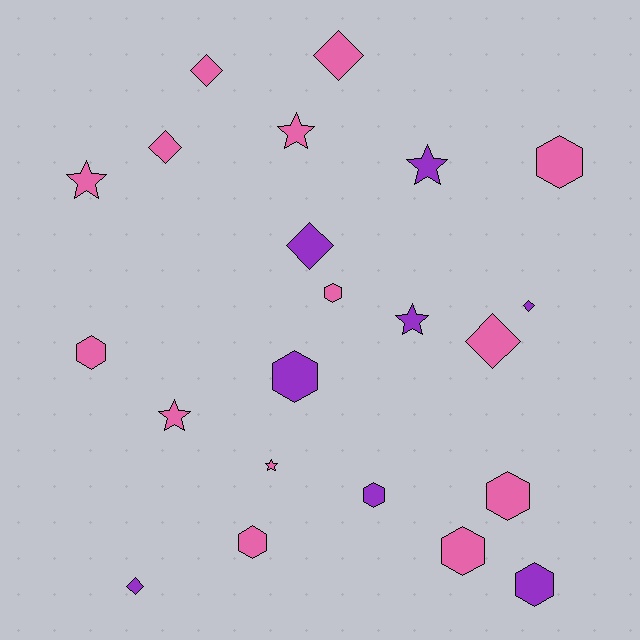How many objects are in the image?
There are 22 objects.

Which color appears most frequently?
Pink, with 14 objects.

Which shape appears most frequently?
Hexagon, with 9 objects.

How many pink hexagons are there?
There are 6 pink hexagons.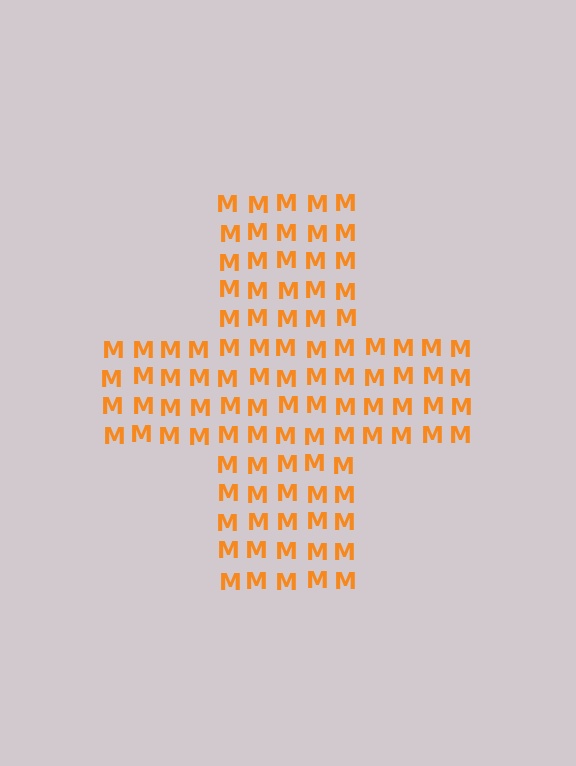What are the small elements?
The small elements are letter M's.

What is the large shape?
The large shape is a cross.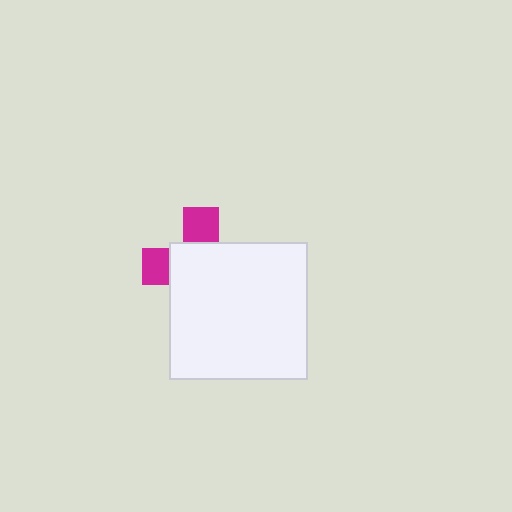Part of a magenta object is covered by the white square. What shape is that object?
It is a cross.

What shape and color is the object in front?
The object in front is a white square.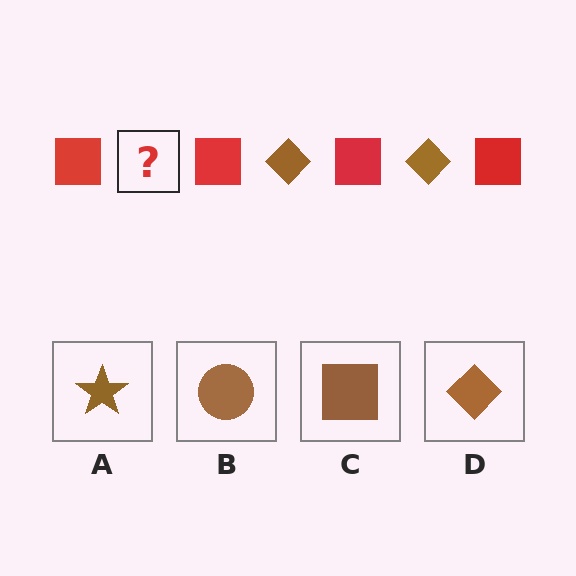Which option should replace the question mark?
Option D.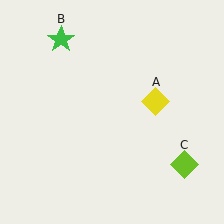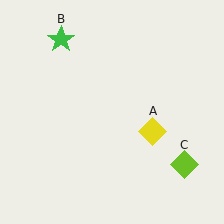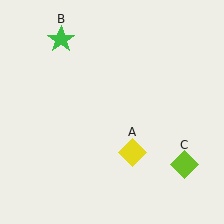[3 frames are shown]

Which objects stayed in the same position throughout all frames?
Green star (object B) and lime diamond (object C) remained stationary.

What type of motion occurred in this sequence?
The yellow diamond (object A) rotated clockwise around the center of the scene.